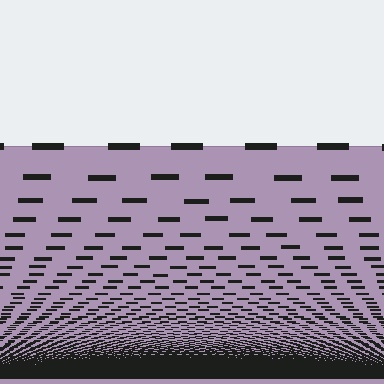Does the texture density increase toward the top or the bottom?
Density increases toward the bottom.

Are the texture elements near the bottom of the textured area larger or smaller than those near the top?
Smaller. The gradient is inverted — elements near the bottom are smaller and denser.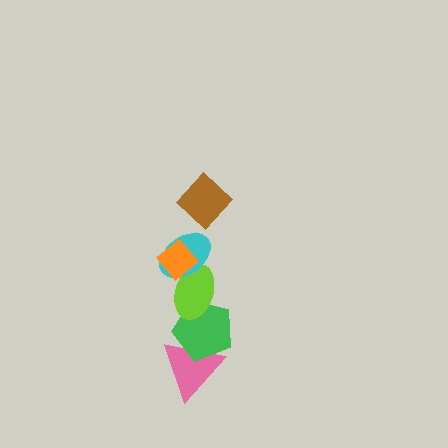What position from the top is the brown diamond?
The brown diamond is 1st from the top.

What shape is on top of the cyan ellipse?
The orange diamond is on top of the cyan ellipse.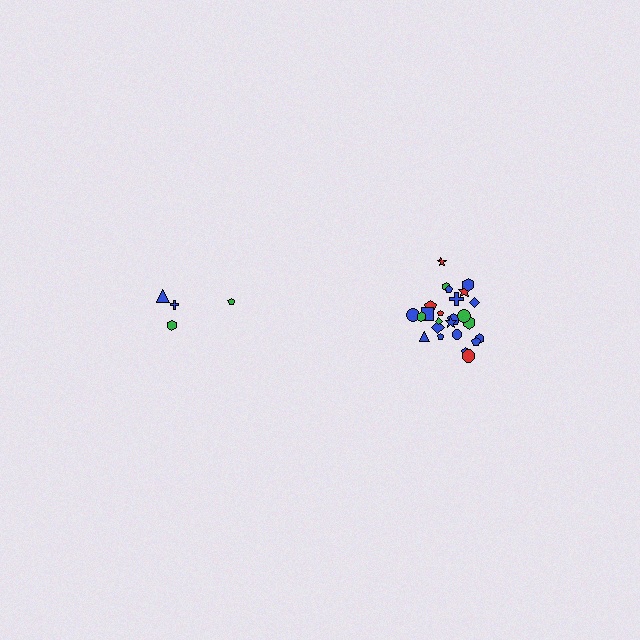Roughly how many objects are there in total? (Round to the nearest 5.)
Roughly 30 objects in total.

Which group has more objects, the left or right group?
The right group.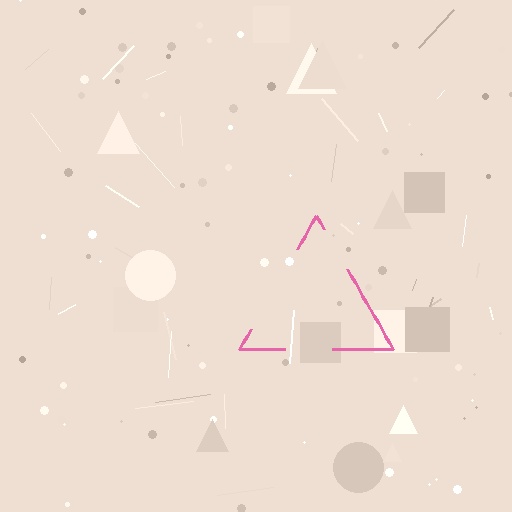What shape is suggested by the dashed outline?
The dashed outline suggests a triangle.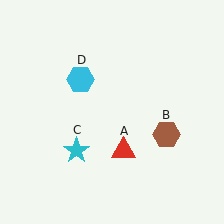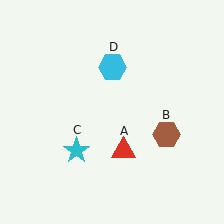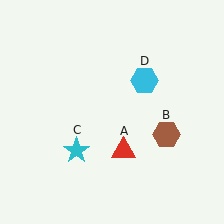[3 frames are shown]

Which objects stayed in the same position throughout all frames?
Red triangle (object A) and brown hexagon (object B) and cyan star (object C) remained stationary.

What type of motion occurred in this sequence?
The cyan hexagon (object D) rotated clockwise around the center of the scene.